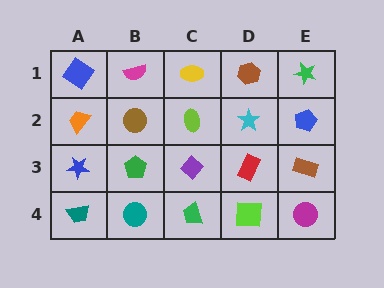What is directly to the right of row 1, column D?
A green star.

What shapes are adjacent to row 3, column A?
An orange trapezoid (row 2, column A), a teal trapezoid (row 4, column A), a green pentagon (row 3, column B).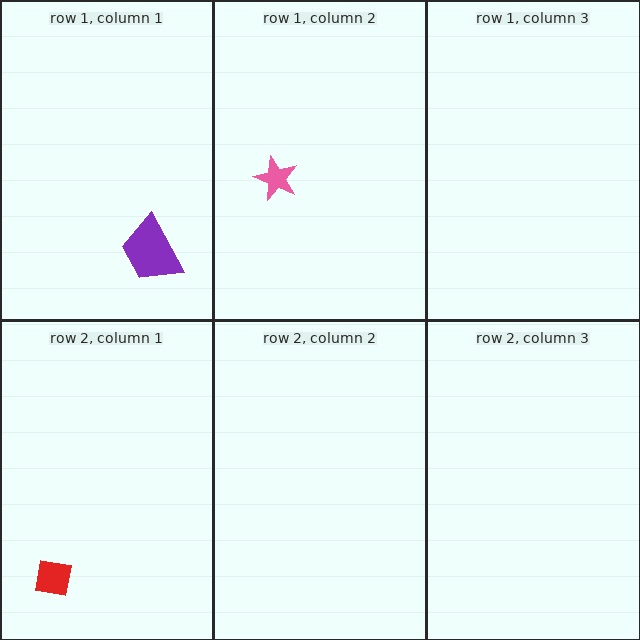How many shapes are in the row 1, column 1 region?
1.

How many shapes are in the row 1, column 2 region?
1.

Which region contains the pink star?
The row 1, column 2 region.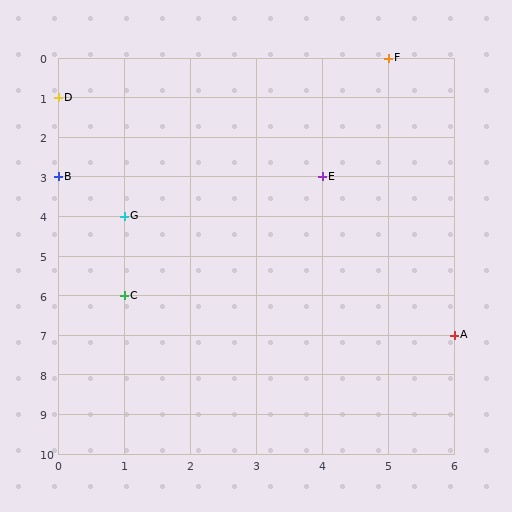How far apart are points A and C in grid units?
Points A and C are 5 columns and 1 row apart (about 5.1 grid units diagonally).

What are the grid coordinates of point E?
Point E is at grid coordinates (4, 3).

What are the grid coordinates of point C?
Point C is at grid coordinates (1, 6).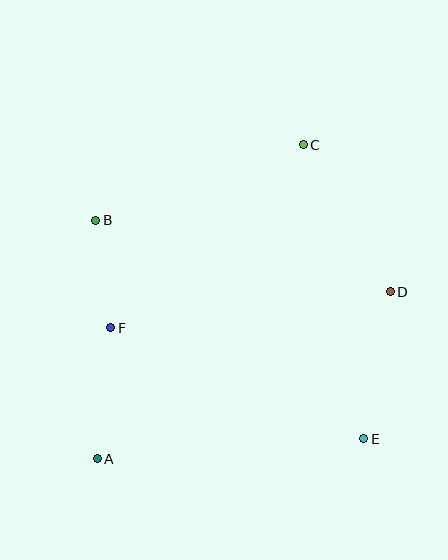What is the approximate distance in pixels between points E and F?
The distance between E and F is approximately 277 pixels.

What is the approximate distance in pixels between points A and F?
The distance between A and F is approximately 132 pixels.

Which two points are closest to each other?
Points B and F are closest to each other.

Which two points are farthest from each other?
Points A and C are farthest from each other.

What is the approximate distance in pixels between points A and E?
The distance between A and E is approximately 267 pixels.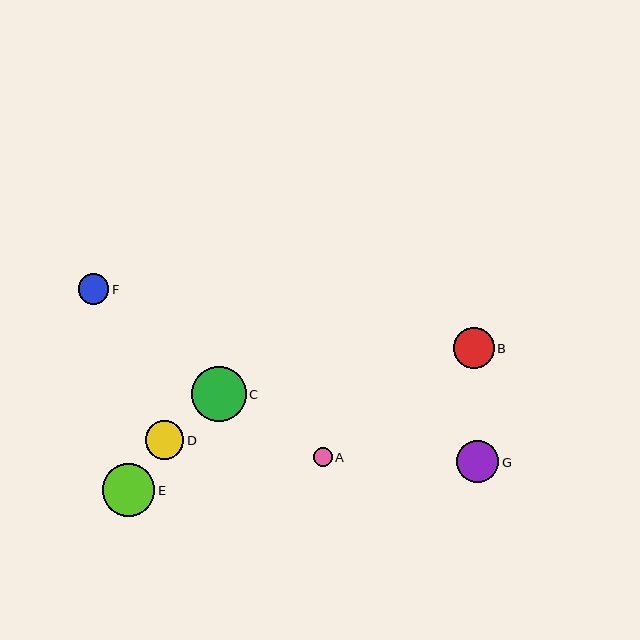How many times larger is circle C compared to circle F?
Circle C is approximately 1.8 times the size of circle F.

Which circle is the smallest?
Circle A is the smallest with a size of approximately 19 pixels.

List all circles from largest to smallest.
From largest to smallest: C, E, G, B, D, F, A.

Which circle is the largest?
Circle C is the largest with a size of approximately 55 pixels.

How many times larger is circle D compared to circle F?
Circle D is approximately 1.3 times the size of circle F.